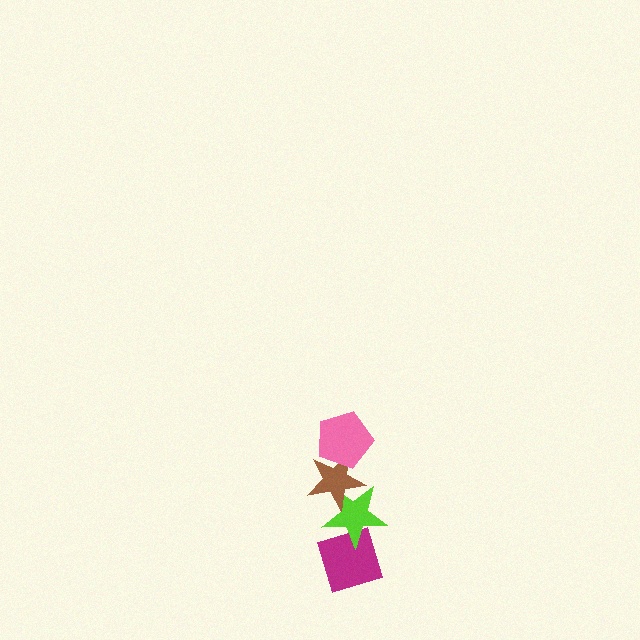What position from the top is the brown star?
The brown star is 2nd from the top.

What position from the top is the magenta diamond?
The magenta diamond is 4th from the top.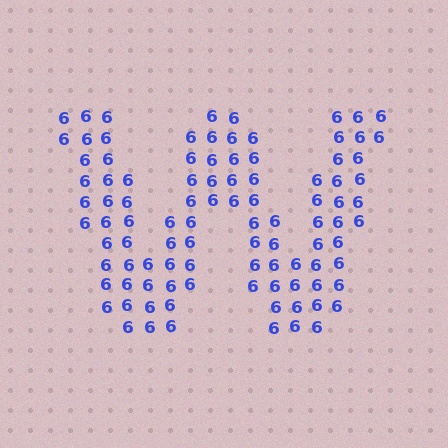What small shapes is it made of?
It is made of small digit 6's.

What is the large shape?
The large shape is the letter W.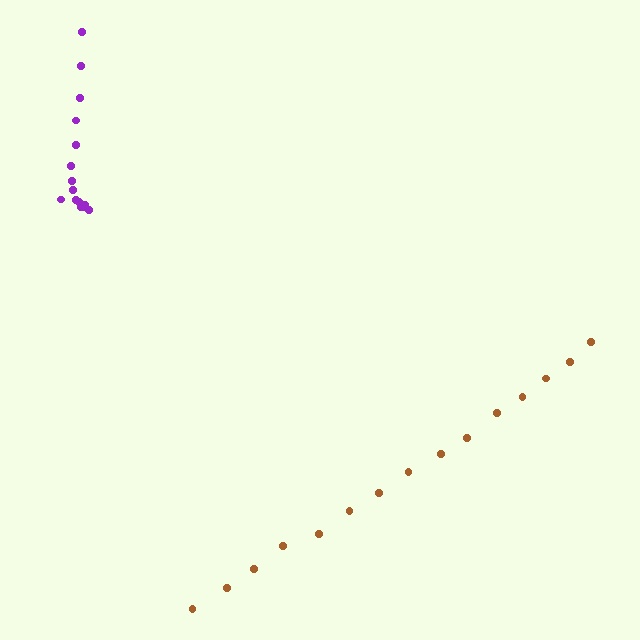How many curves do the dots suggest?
There are 2 distinct paths.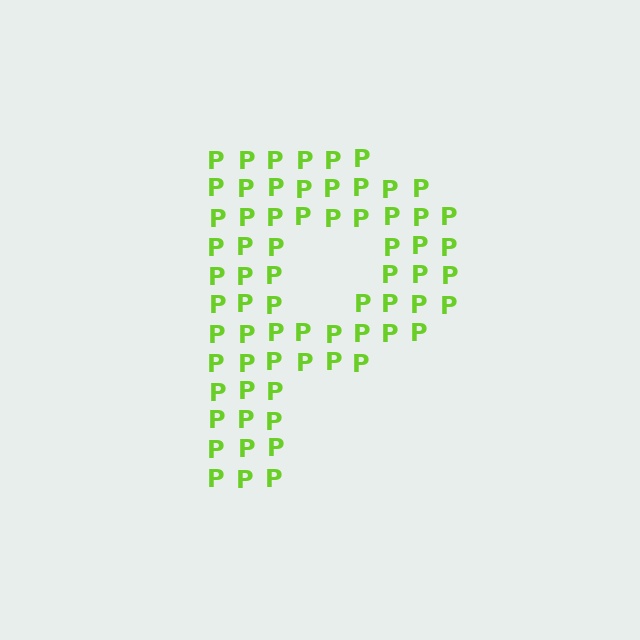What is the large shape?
The large shape is the letter P.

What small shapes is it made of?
It is made of small letter P's.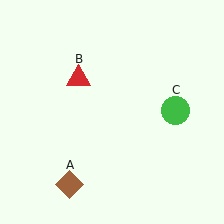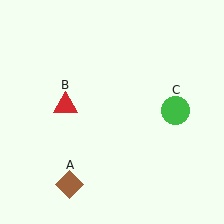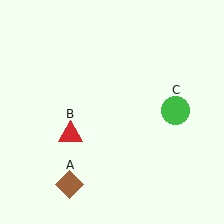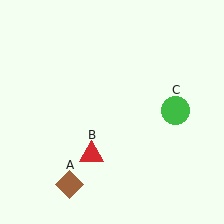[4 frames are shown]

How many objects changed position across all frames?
1 object changed position: red triangle (object B).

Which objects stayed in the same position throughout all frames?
Brown diamond (object A) and green circle (object C) remained stationary.